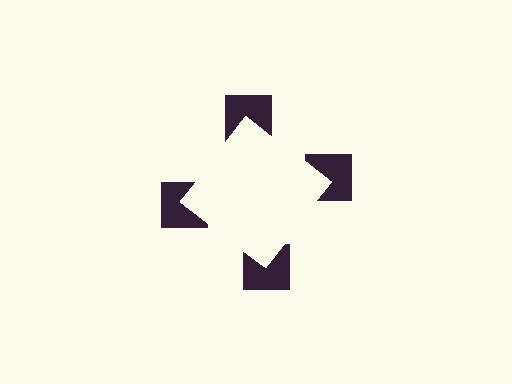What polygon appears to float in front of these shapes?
An illusory square — its edges are inferred from the aligned wedge cuts in the notched squares, not physically drawn.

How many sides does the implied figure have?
4 sides.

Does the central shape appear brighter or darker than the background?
It typically appears slightly brighter than the background, even though no actual brightness change is drawn.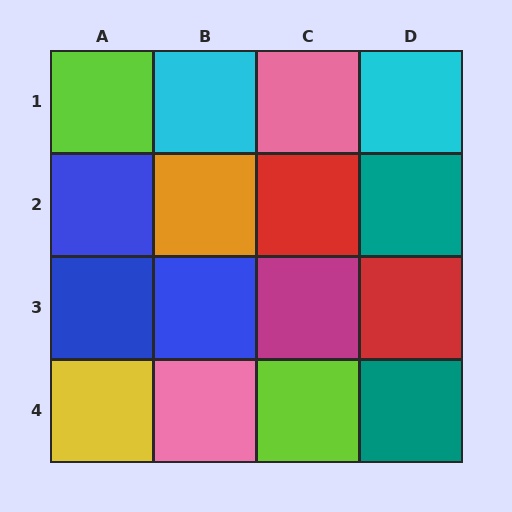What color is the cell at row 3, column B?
Blue.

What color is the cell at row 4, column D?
Teal.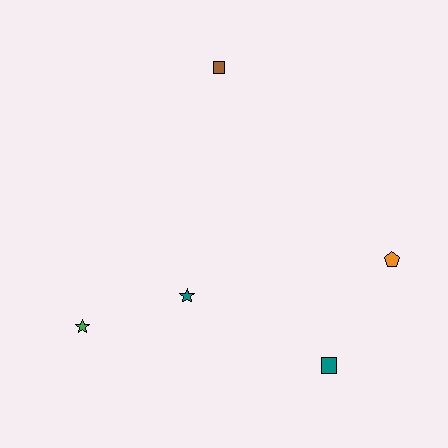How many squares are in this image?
There are 2 squares.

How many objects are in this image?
There are 5 objects.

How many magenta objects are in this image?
There are no magenta objects.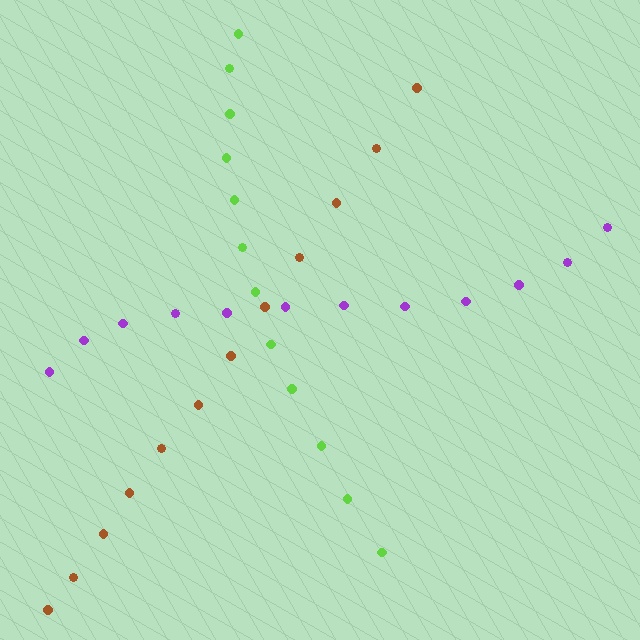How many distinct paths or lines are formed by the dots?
There are 3 distinct paths.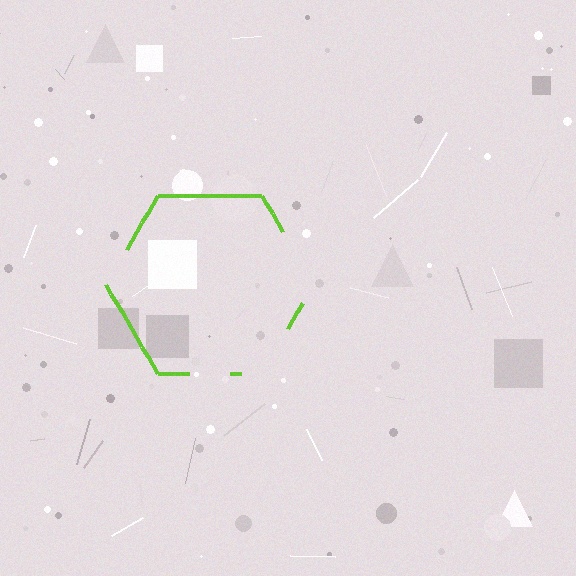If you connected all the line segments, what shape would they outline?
They would outline a hexagon.